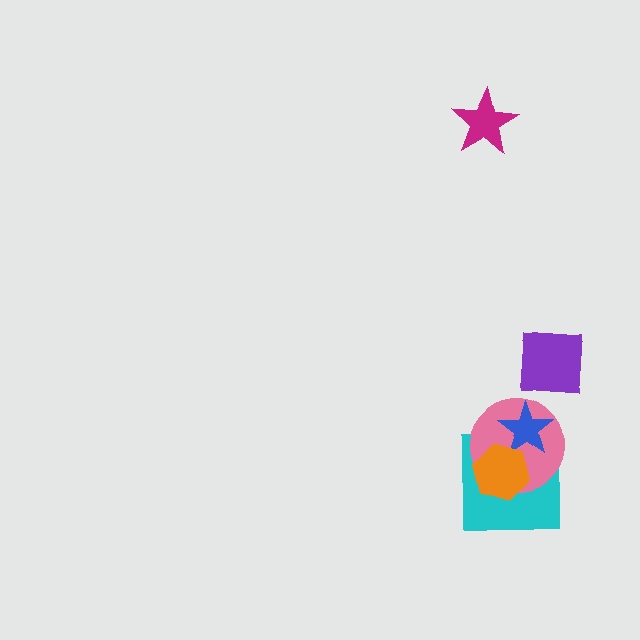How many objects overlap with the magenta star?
0 objects overlap with the magenta star.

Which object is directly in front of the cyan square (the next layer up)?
The pink circle is directly in front of the cyan square.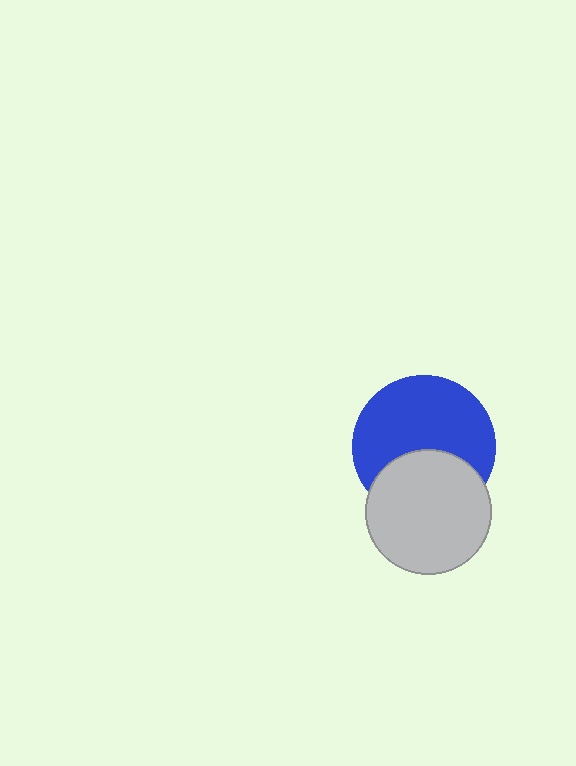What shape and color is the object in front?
The object in front is a light gray circle.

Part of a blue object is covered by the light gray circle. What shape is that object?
It is a circle.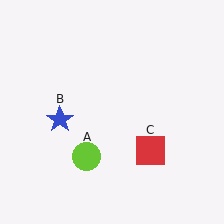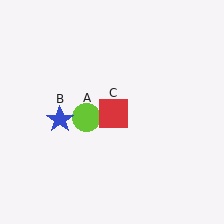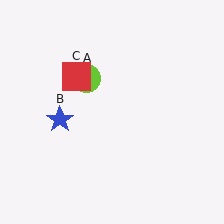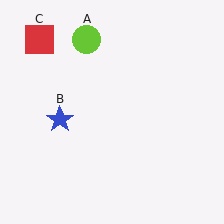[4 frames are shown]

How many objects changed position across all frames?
2 objects changed position: lime circle (object A), red square (object C).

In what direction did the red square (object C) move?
The red square (object C) moved up and to the left.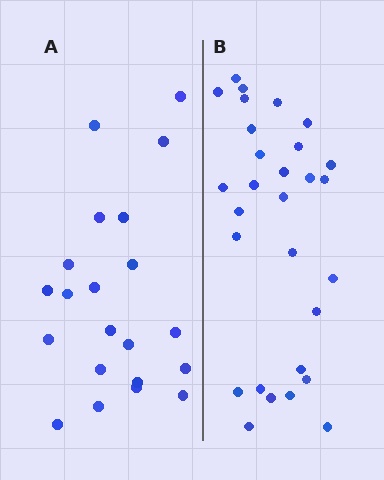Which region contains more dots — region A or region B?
Region B (the right region) has more dots.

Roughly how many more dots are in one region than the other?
Region B has roughly 8 or so more dots than region A.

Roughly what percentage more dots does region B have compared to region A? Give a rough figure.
About 40% more.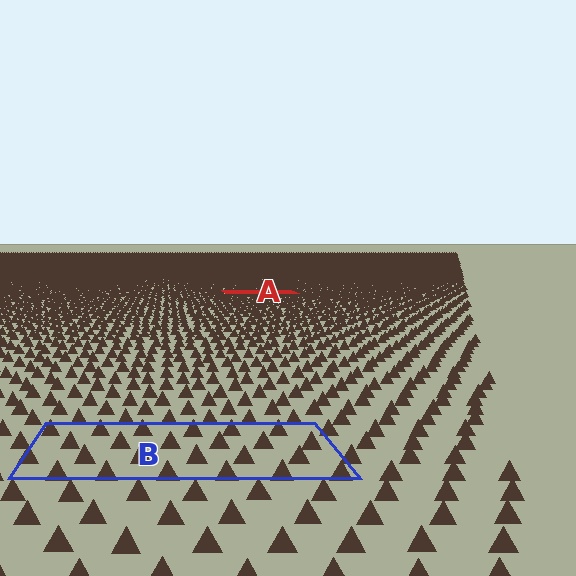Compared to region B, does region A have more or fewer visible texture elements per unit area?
Region A has more texture elements per unit area — they are packed more densely because it is farther away.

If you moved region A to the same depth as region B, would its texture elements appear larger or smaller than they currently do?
They would appear larger. At a closer depth, the same texture elements are projected at a bigger on-screen size.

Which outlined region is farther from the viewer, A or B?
Region A is farther from the viewer — the texture elements inside it appear smaller and more densely packed.